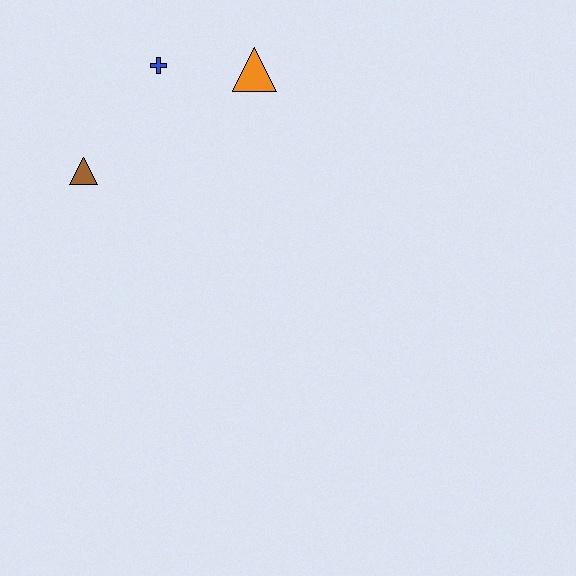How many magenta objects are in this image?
There are no magenta objects.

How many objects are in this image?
There are 3 objects.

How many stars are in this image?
There are no stars.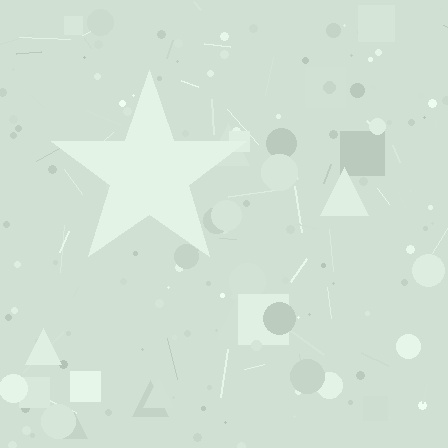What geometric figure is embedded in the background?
A star is embedded in the background.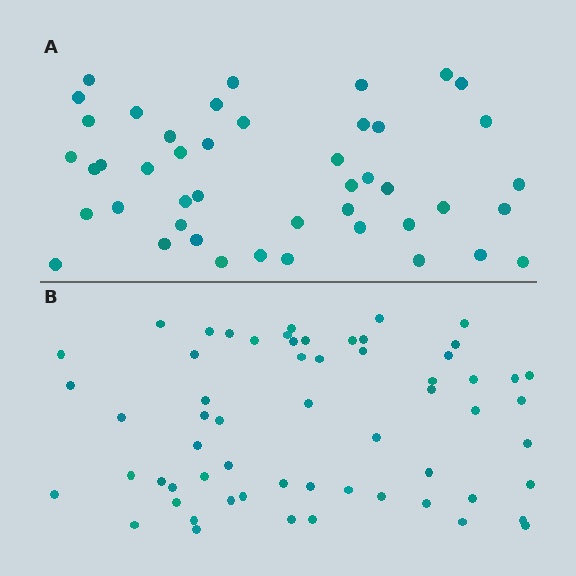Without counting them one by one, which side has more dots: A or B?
Region B (the bottom region) has more dots.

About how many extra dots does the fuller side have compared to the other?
Region B has approximately 15 more dots than region A.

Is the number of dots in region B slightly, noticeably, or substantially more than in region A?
Region B has noticeably more, but not dramatically so. The ratio is roughly 1.3 to 1.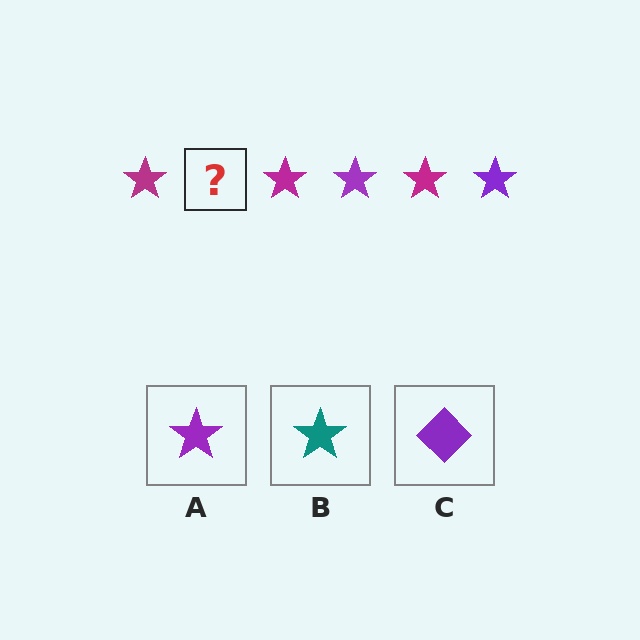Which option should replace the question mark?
Option A.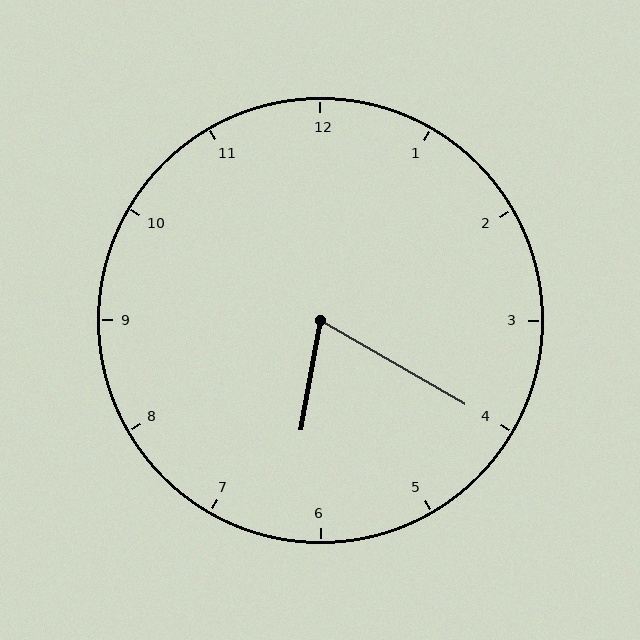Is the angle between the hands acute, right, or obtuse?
It is acute.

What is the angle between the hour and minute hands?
Approximately 70 degrees.